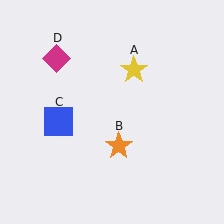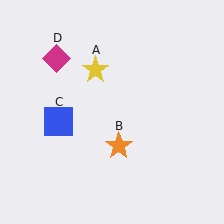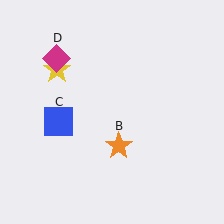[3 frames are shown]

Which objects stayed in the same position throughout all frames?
Orange star (object B) and blue square (object C) and magenta diamond (object D) remained stationary.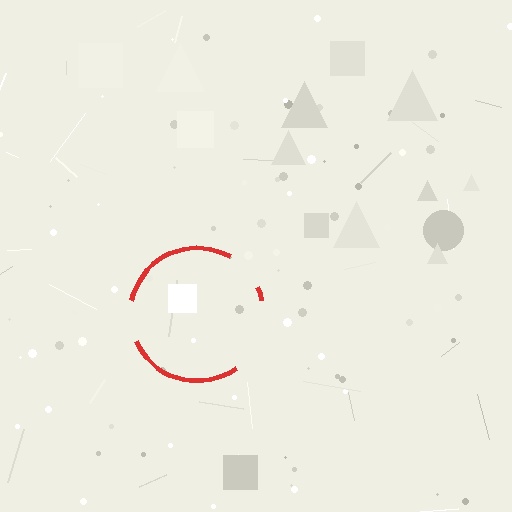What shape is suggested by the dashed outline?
The dashed outline suggests a circle.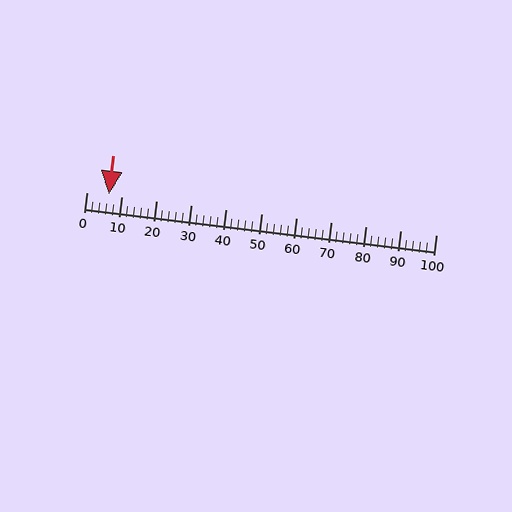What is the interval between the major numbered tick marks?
The major tick marks are spaced 10 units apart.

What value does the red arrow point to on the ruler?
The red arrow points to approximately 6.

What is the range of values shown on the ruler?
The ruler shows values from 0 to 100.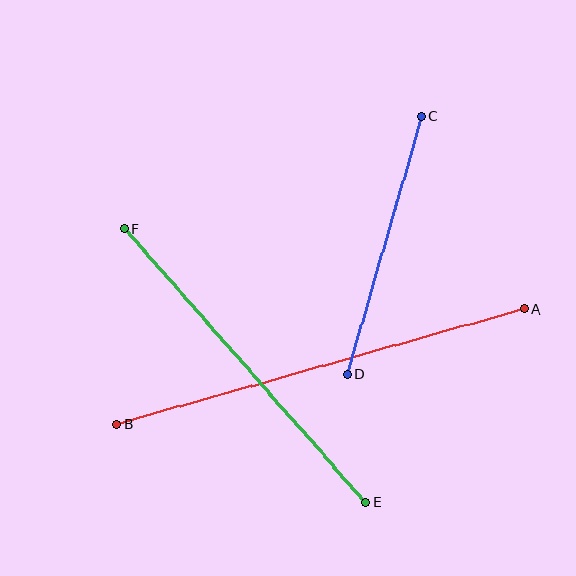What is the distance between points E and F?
The distance is approximately 365 pixels.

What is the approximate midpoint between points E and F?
The midpoint is at approximately (245, 365) pixels.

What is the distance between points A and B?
The distance is approximately 423 pixels.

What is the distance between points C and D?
The distance is approximately 269 pixels.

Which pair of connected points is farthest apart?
Points A and B are farthest apart.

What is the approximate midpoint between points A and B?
The midpoint is at approximately (320, 366) pixels.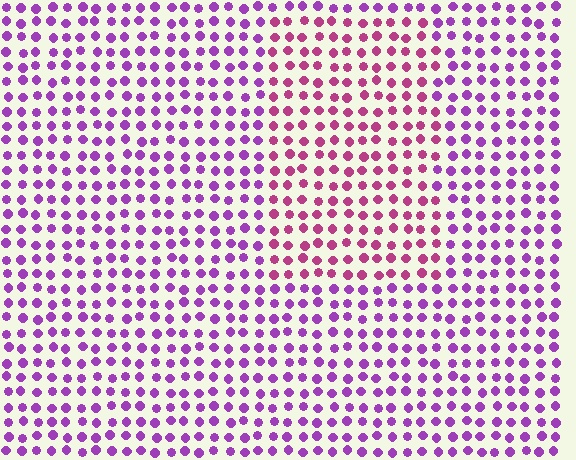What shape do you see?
I see a rectangle.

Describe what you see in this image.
The image is filled with small purple elements in a uniform arrangement. A rectangle-shaped region is visible where the elements are tinted to a slightly different hue, forming a subtle color boundary.